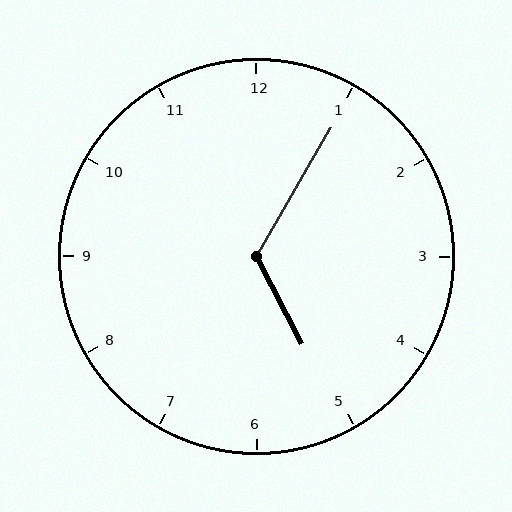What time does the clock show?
5:05.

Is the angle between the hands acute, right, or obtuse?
It is obtuse.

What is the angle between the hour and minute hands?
Approximately 122 degrees.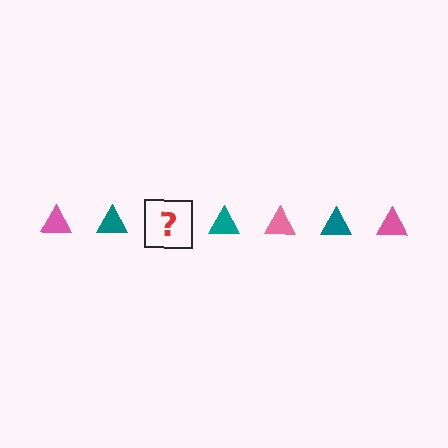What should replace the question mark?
The question mark should be replaced with a pink triangle.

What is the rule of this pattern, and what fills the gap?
The rule is that the pattern cycles through pink, teal triangles. The gap should be filled with a pink triangle.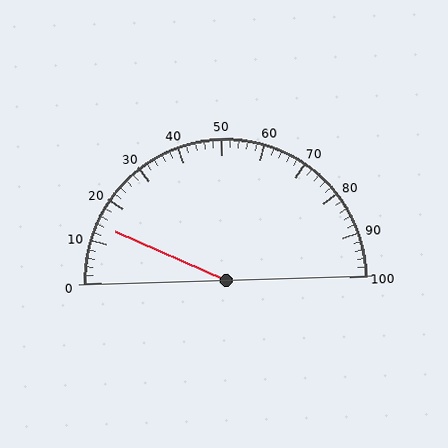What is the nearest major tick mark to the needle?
The nearest major tick mark is 10.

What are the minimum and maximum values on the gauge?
The gauge ranges from 0 to 100.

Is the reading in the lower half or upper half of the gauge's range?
The reading is in the lower half of the range (0 to 100).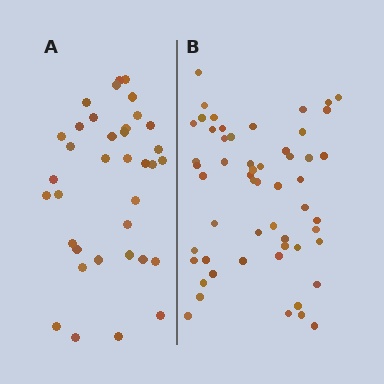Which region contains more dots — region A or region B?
Region B (the right region) has more dots.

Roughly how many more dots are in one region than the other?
Region B has approximately 20 more dots than region A.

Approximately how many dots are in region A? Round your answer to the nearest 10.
About 40 dots. (The exact count is 36, which rounds to 40.)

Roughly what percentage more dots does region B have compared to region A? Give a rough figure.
About 55% more.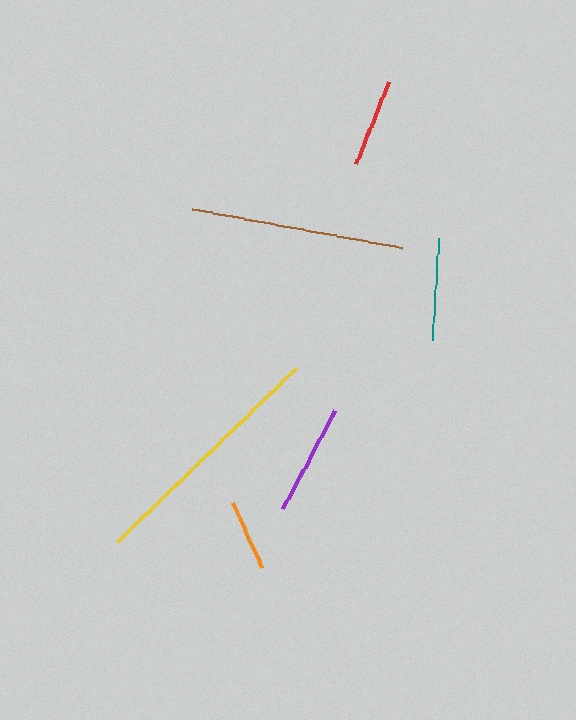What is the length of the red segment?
The red segment is approximately 88 pixels long.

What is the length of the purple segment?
The purple segment is approximately 112 pixels long.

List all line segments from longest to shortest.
From longest to shortest: yellow, brown, purple, teal, red, orange.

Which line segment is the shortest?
The orange line is the shortest at approximately 71 pixels.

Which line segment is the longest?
The yellow line is the longest at approximately 249 pixels.